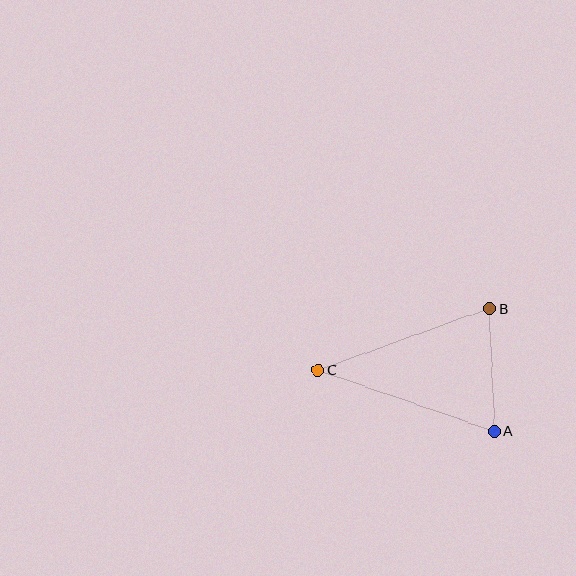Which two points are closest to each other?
Points A and B are closest to each other.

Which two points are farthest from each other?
Points A and C are farthest from each other.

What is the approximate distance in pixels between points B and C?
The distance between B and C is approximately 182 pixels.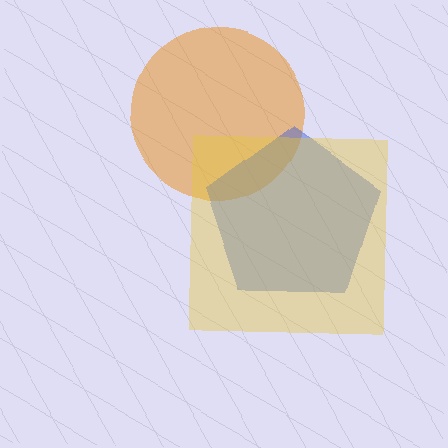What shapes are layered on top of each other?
The layered shapes are: an orange circle, a blue pentagon, a yellow square.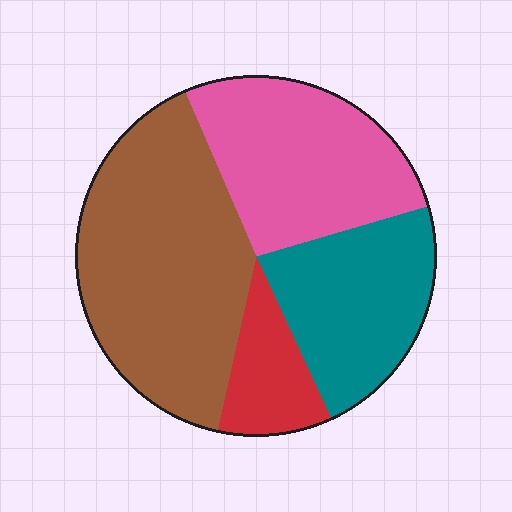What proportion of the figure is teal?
Teal takes up between a sixth and a third of the figure.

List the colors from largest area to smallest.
From largest to smallest: brown, pink, teal, red.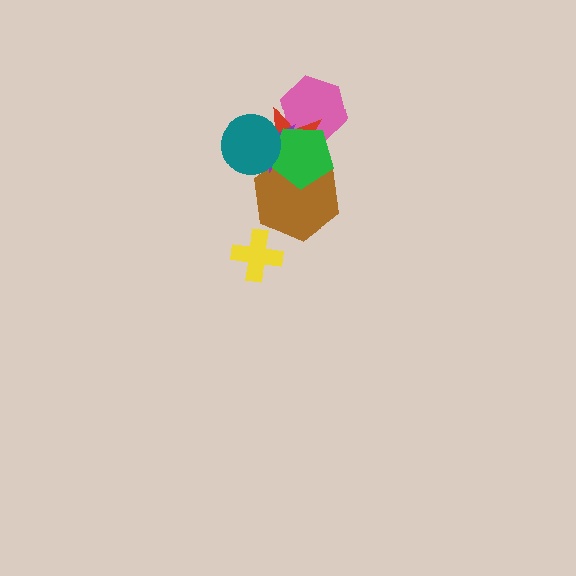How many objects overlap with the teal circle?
3 objects overlap with the teal circle.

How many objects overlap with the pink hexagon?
3 objects overlap with the pink hexagon.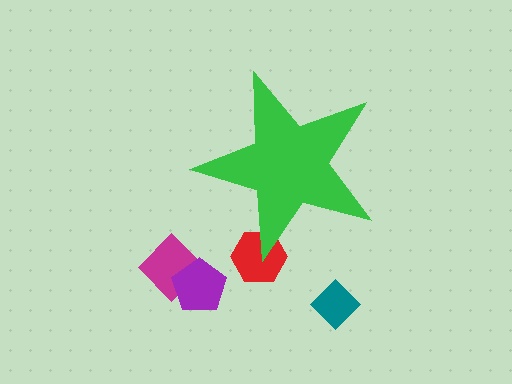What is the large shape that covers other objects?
A green star.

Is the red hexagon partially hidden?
Yes, the red hexagon is partially hidden behind the green star.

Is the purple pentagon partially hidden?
No, the purple pentagon is fully visible.